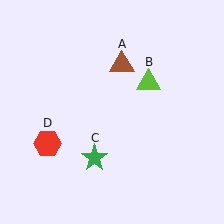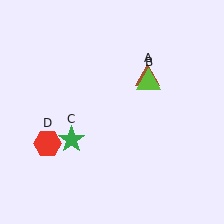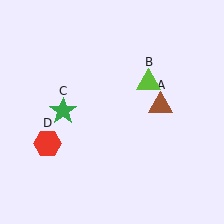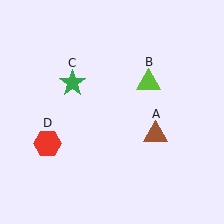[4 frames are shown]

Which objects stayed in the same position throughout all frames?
Lime triangle (object B) and red hexagon (object D) remained stationary.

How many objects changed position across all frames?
2 objects changed position: brown triangle (object A), green star (object C).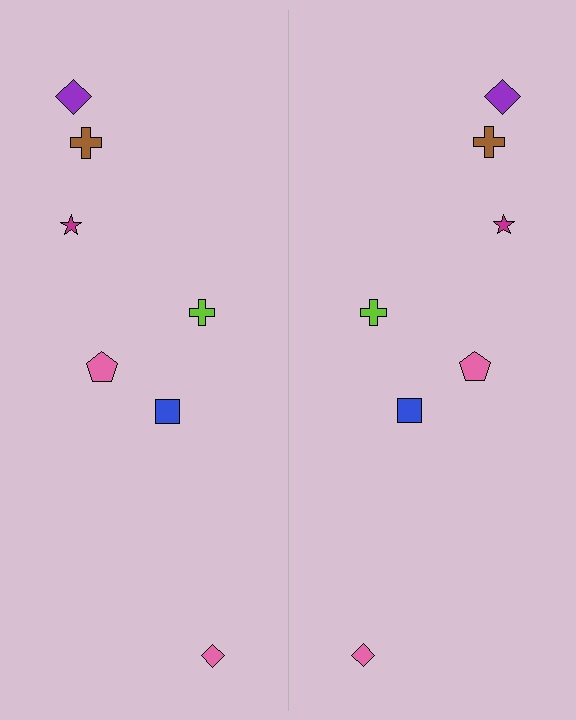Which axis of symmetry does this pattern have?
The pattern has a vertical axis of symmetry running through the center of the image.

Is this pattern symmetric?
Yes, this pattern has bilateral (reflection) symmetry.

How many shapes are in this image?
There are 14 shapes in this image.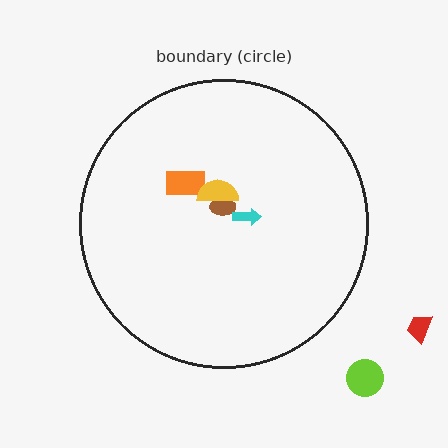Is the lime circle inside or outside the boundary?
Outside.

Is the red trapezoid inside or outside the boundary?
Outside.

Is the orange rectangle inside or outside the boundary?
Inside.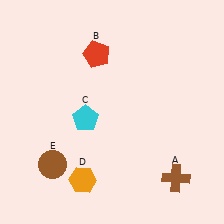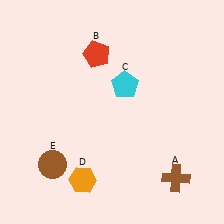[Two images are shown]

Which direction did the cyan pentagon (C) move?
The cyan pentagon (C) moved right.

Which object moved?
The cyan pentagon (C) moved right.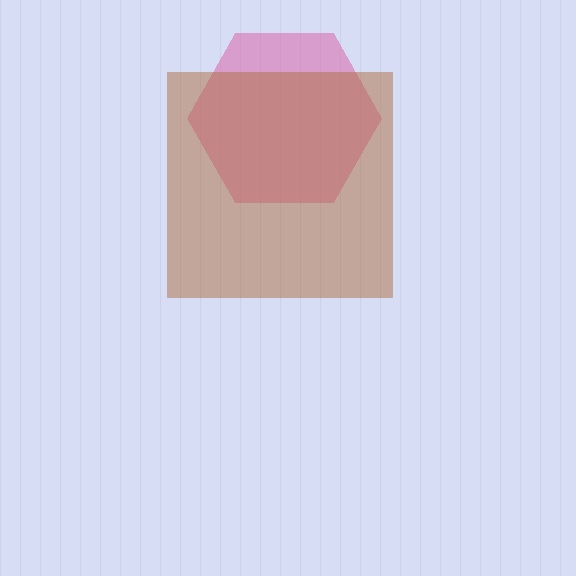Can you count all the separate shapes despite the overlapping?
Yes, there are 2 separate shapes.